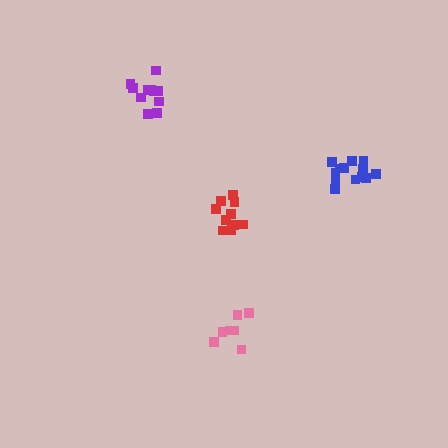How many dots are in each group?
Group 1: 12 dots, Group 2: 10 dots, Group 3: 13 dots, Group 4: 7 dots (42 total).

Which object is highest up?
The purple cluster is topmost.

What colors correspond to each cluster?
The clusters are colored: purple, red, blue, pink.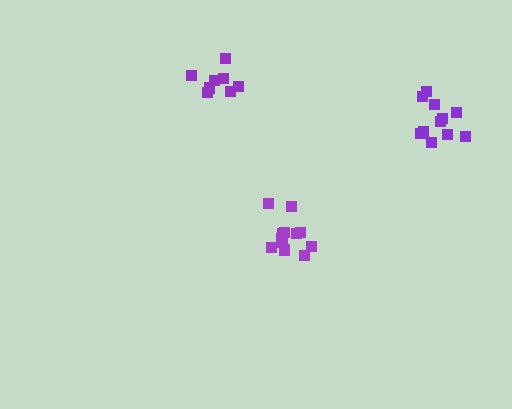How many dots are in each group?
Group 1: 12 dots, Group 2: 11 dots, Group 3: 8 dots (31 total).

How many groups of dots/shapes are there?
There are 3 groups.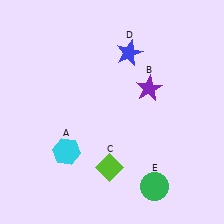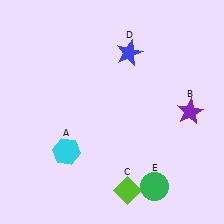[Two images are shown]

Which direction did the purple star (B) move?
The purple star (B) moved right.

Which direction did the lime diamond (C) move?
The lime diamond (C) moved down.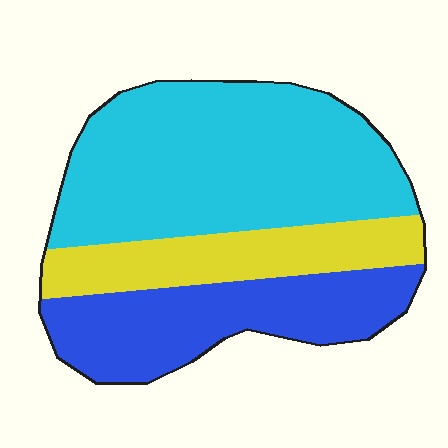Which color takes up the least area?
Yellow, at roughly 20%.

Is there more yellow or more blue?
Blue.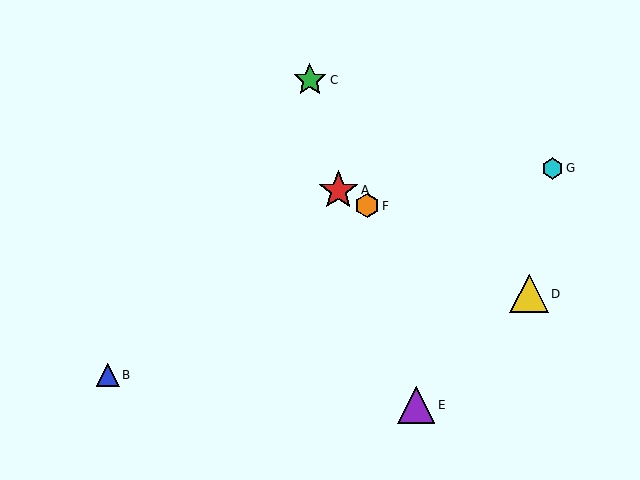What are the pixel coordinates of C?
Object C is at (310, 80).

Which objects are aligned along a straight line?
Objects A, D, F are aligned along a straight line.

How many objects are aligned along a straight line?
3 objects (A, D, F) are aligned along a straight line.